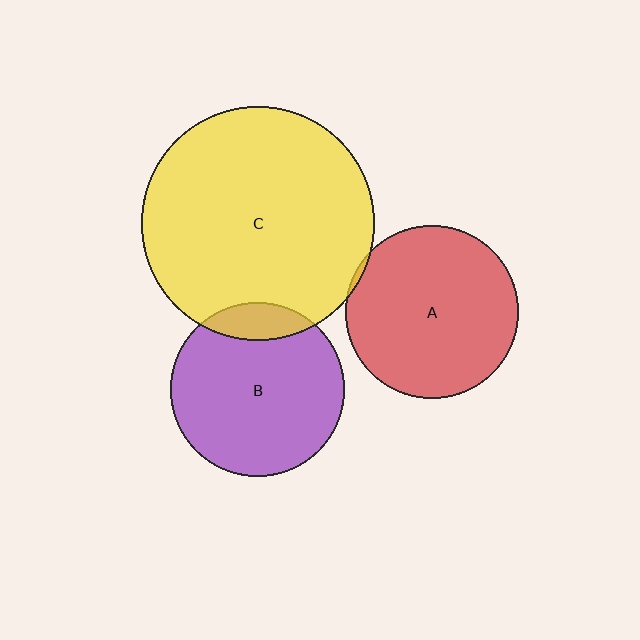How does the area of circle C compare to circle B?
Approximately 1.8 times.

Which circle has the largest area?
Circle C (yellow).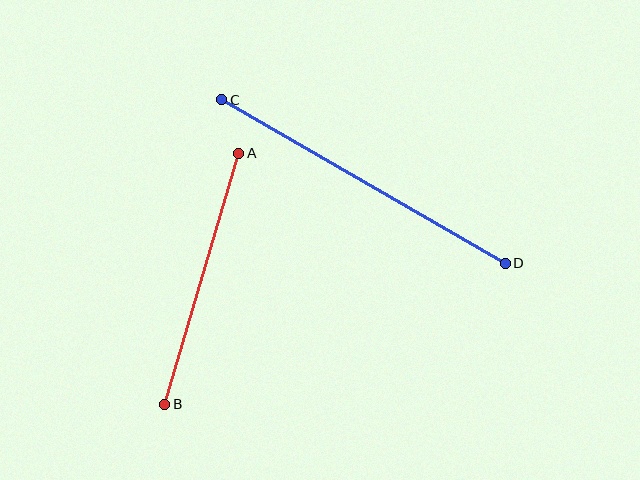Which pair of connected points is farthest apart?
Points C and D are farthest apart.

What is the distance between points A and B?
The distance is approximately 262 pixels.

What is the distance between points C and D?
The distance is approximately 327 pixels.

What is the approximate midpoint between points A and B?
The midpoint is at approximately (202, 279) pixels.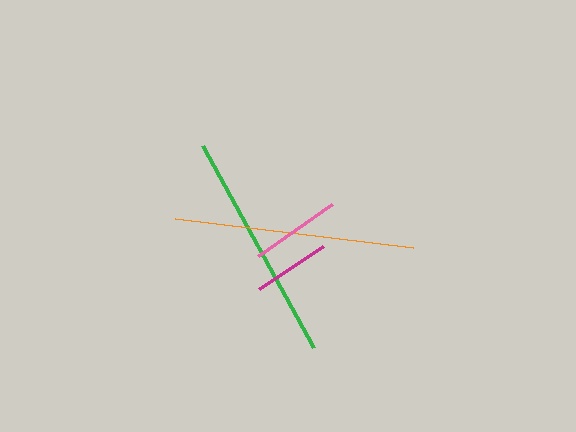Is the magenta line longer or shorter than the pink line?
The pink line is longer than the magenta line.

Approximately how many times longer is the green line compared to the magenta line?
The green line is approximately 3.0 times the length of the magenta line.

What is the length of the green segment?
The green segment is approximately 230 pixels long.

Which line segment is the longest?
The orange line is the longest at approximately 240 pixels.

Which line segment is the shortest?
The magenta line is the shortest at approximately 77 pixels.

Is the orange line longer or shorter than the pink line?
The orange line is longer than the pink line.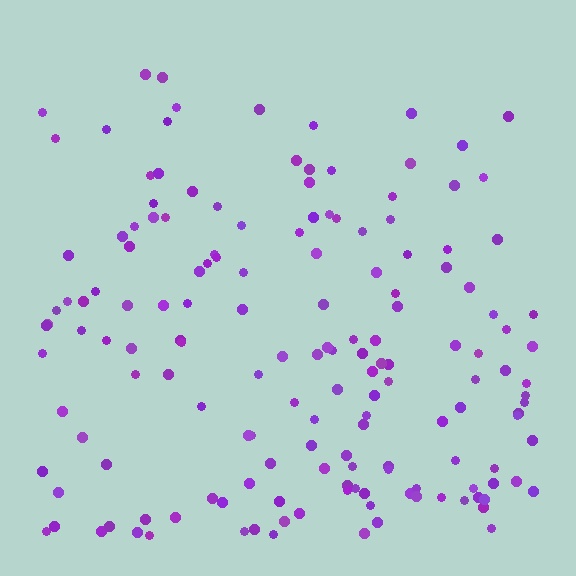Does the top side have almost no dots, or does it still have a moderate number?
Still a moderate number, just noticeably fewer than the bottom.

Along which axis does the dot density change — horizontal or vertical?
Vertical.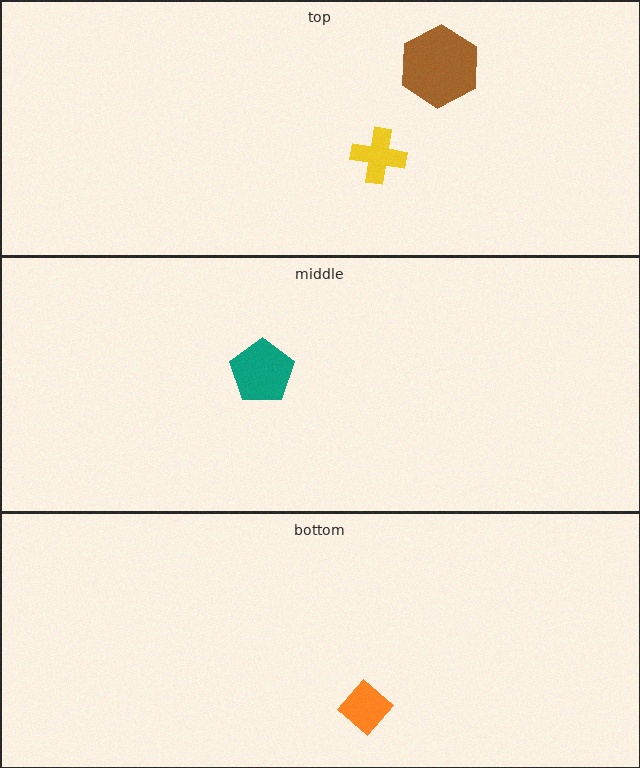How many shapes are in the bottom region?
1.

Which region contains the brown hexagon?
The top region.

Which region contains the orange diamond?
The bottom region.